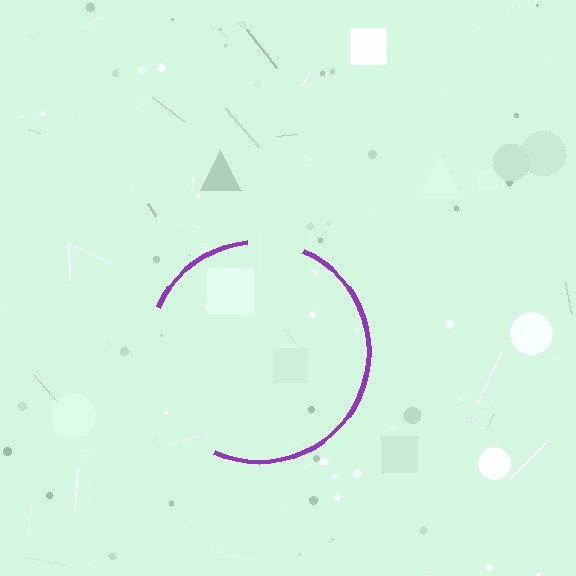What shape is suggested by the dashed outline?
The dashed outline suggests a circle.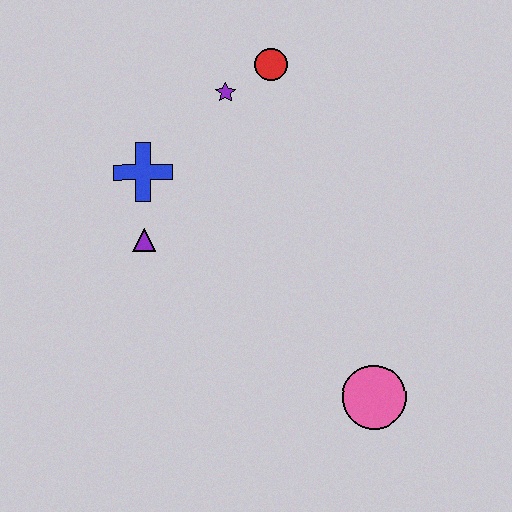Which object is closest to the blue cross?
The purple triangle is closest to the blue cross.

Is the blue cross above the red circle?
No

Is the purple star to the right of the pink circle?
No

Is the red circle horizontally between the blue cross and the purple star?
No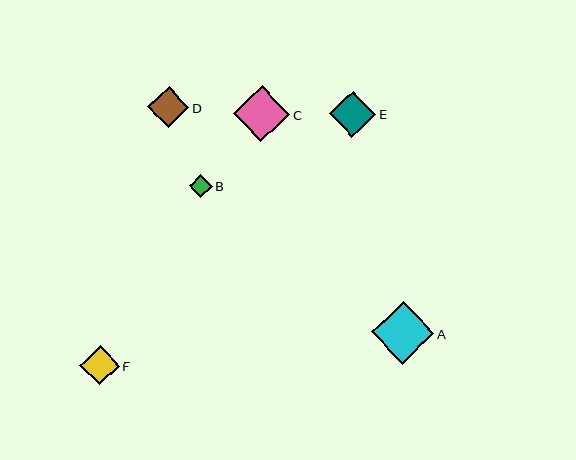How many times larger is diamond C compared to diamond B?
Diamond C is approximately 2.4 times the size of diamond B.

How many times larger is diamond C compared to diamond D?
Diamond C is approximately 1.4 times the size of diamond D.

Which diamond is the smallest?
Diamond B is the smallest with a size of approximately 23 pixels.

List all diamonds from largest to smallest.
From largest to smallest: A, C, E, D, F, B.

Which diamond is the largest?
Diamond A is the largest with a size of approximately 63 pixels.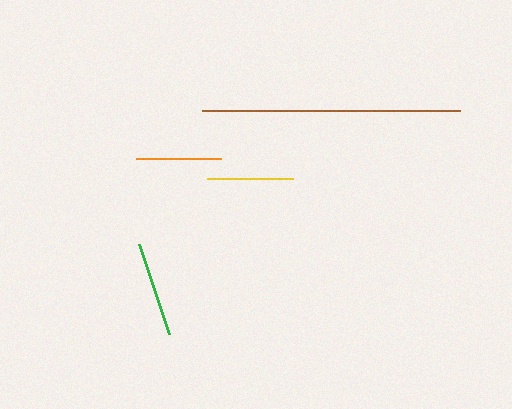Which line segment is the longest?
The brown line is the longest at approximately 259 pixels.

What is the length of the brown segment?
The brown segment is approximately 259 pixels long.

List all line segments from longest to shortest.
From longest to shortest: brown, green, yellow, orange.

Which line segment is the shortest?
The orange line is the shortest at approximately 85 pixels.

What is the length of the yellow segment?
The yellow segment is approximately 86 pixels long.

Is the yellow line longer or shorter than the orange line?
The yellow line is longer than the orange line.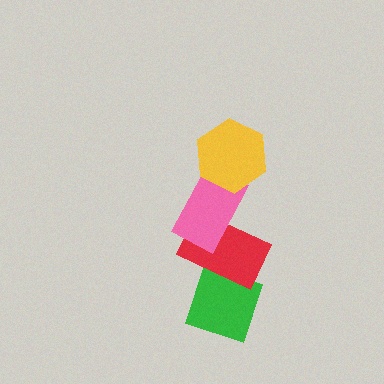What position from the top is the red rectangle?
The red rectangle is 3rd from the top.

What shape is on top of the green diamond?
The red rectangle is on top of the green diamond.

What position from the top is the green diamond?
The green diamond is 4th from the top.